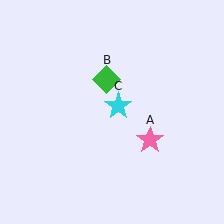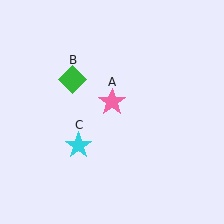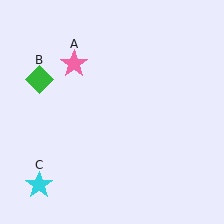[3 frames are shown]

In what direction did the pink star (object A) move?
The pink star (object A) moved up and to the left.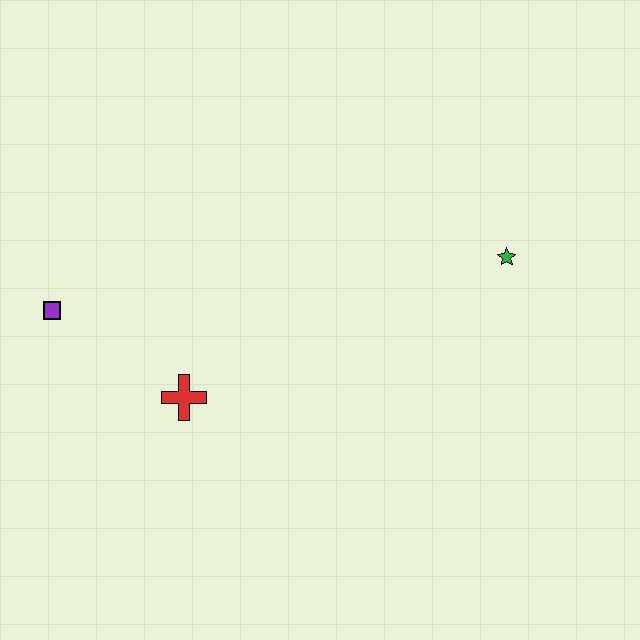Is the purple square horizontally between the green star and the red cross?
No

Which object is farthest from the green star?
The purple square is farthest from the green star.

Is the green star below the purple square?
No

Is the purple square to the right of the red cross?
No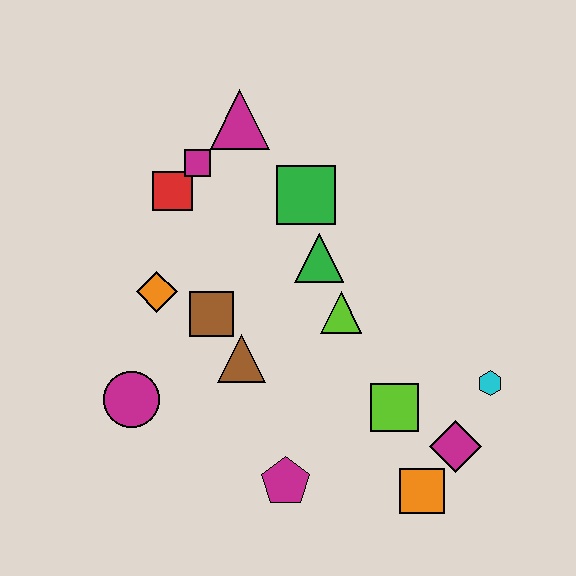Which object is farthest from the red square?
The orange square is farthest from the red square.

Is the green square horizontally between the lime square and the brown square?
Yes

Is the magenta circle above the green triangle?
No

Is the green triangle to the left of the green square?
No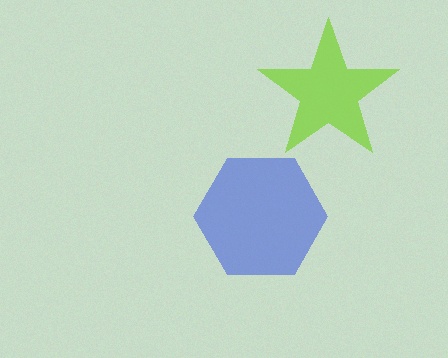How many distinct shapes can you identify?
There are 2 distinct shapes: a lime star, a blue hexagon.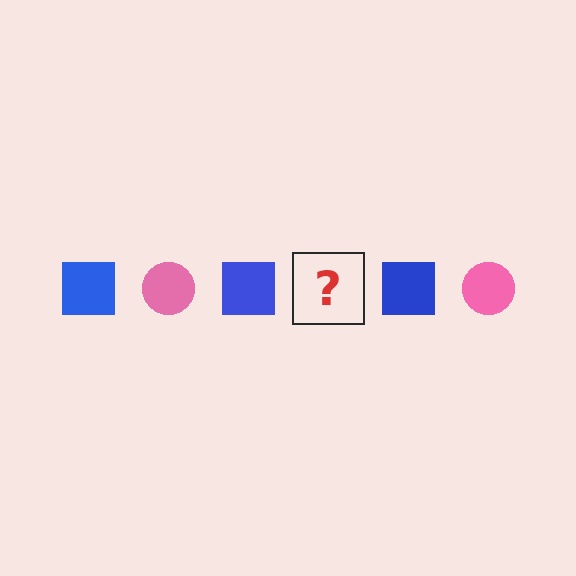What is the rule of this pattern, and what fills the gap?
The rule is that the pattern alternates between blue square and pink circle. The gap should be filled with a pink circle.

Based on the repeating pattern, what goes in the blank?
The blank should be a pink circle.